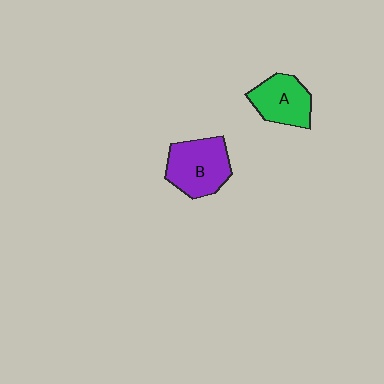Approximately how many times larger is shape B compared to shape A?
Approximately 1.3 times.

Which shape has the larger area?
Shape B (purple).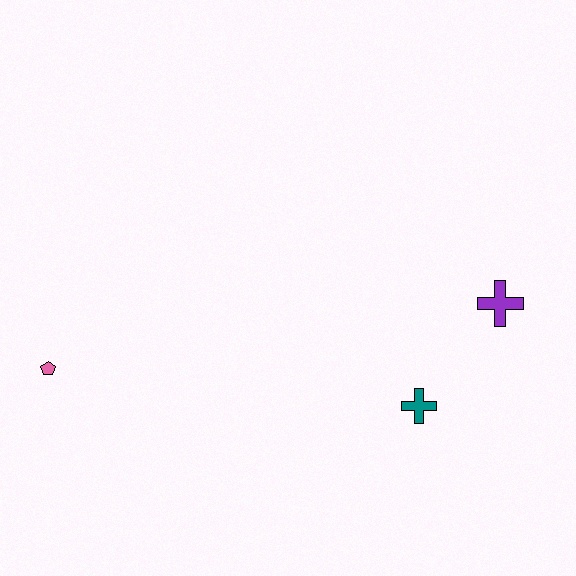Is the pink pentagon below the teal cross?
No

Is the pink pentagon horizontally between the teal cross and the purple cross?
No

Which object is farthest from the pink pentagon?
The purple cross is farthest from the pink pentagon.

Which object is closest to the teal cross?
The purple cross is closest to the teal cross.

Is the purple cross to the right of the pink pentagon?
Yes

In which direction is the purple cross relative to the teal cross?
The purple cross is above the teal cross.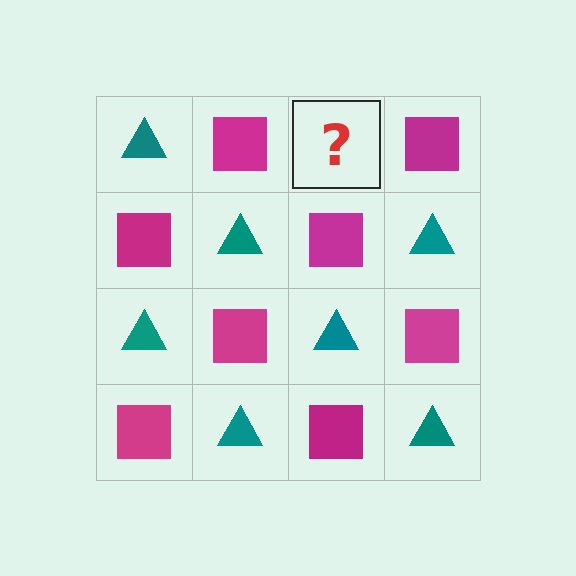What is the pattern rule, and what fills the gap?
The rule is that it alternates teal triangle and magenta square in a checkerboard pattern. The gap should be filled with a teal triangle.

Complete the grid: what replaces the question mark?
The question mark should be replaced with a teal triangle.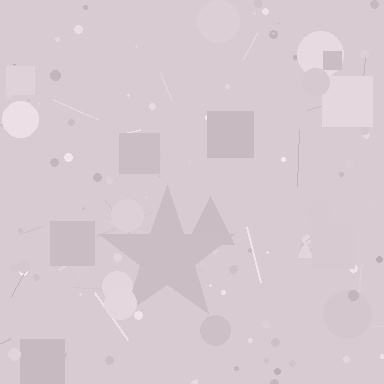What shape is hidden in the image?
A star is hidden in the image.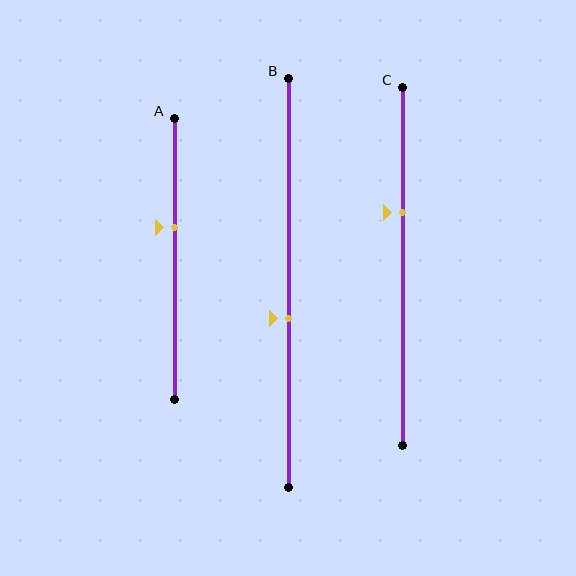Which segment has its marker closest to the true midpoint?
Segment B has its marker closest to the true midpoint.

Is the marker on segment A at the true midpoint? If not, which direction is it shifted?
No, the marker on segment A is shifted upward by about 11% of the segment length.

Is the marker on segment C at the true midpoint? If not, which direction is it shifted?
No, the marker on segment C is shifted upward by about 15% of the segment length.